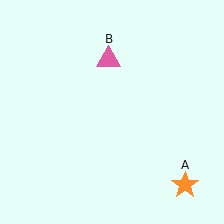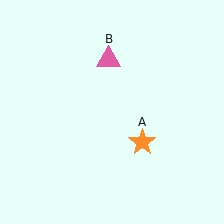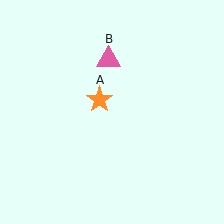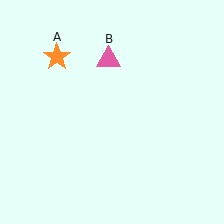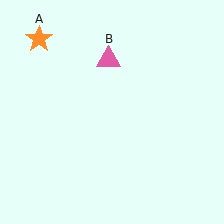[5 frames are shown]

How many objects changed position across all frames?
1 object changed position: orange star (object A).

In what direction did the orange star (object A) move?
The orange star (object A) moved up and to the left.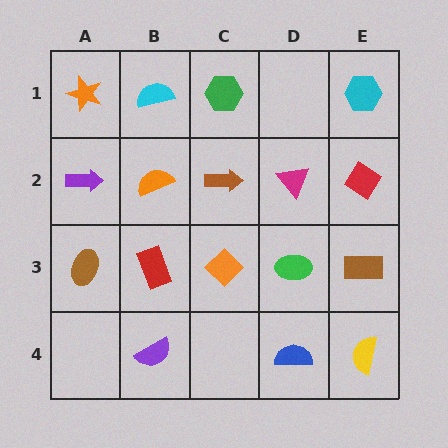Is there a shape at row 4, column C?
No, that cell is empty.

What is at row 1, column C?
A green hexagon.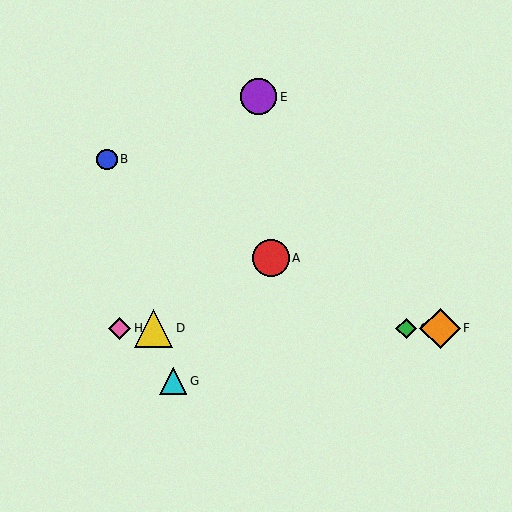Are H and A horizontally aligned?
No, H is at y≈328 and A is at y≈258.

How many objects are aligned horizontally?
4 objects (C, D, F, H) are aligned horizontally.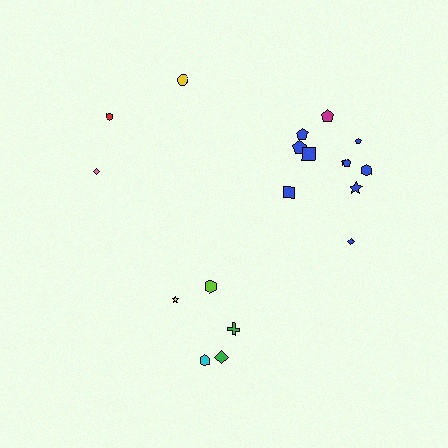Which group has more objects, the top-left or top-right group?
The top-right group.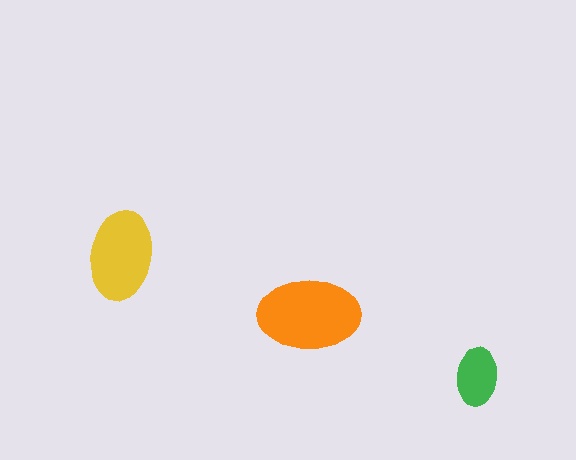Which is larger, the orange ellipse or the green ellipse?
The orange one.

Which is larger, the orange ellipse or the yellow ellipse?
The orange one.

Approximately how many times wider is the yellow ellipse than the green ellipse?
About 1.5 times wider.